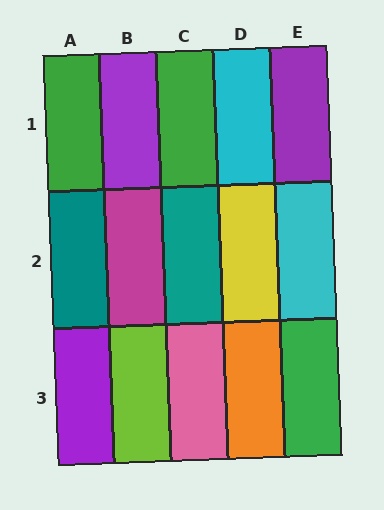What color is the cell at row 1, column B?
Purple.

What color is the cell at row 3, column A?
Purple.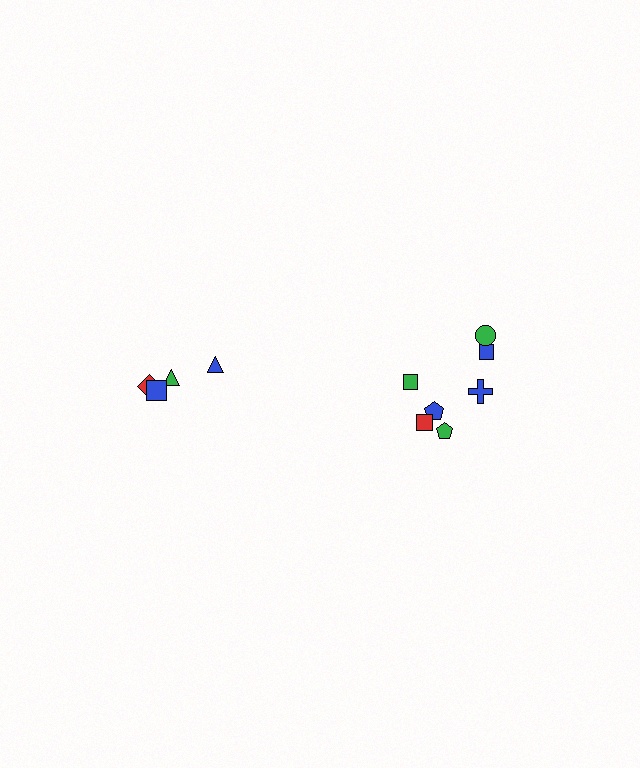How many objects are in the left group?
There are 4 objects.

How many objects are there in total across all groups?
There are 11 objects.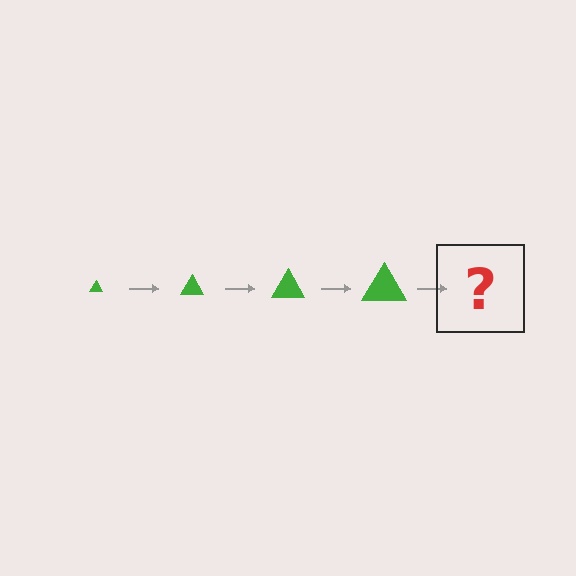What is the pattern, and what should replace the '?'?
The pattern is that the triangle gets progressively larger each step. The '?' should be a green triangle, larger than the previous one.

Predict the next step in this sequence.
The next step is a green triangle, larger than the previous one.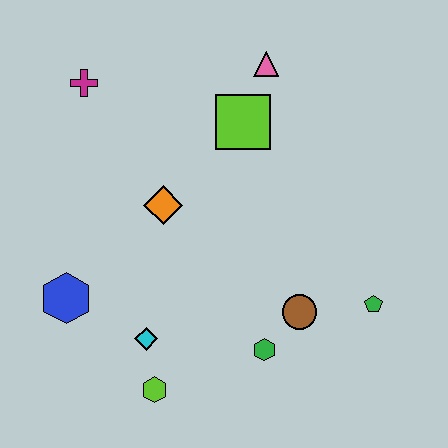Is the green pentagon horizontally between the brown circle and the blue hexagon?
No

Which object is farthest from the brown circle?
The magenta cross is farthest from the brown circle.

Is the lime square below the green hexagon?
No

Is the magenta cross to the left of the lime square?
Yes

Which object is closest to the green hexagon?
The brown circle is closest to the green hexagon.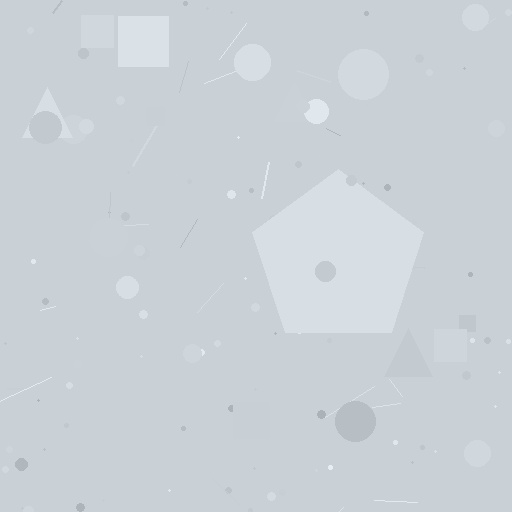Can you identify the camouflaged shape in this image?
The camouflaged shape is a pentagon.